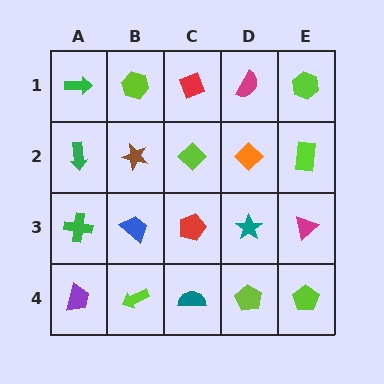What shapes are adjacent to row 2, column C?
A red diamond (row 1, column C), a red pentagon (row 3, column C), a brown star (row 2, column B), an orange diamond (row 2, column D).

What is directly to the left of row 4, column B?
A purple trapezoid.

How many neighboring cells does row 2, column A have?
3.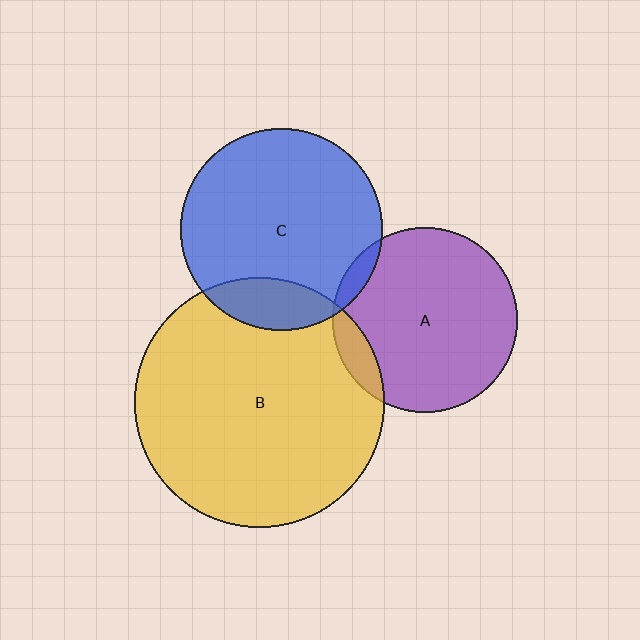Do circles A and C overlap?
Yes.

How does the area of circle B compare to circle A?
Approximately 1.8 times.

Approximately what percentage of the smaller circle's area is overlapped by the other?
Approximately 5%.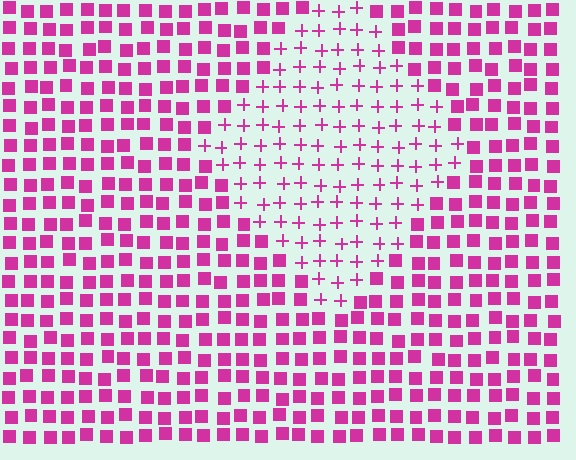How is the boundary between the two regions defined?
The boundary is defined by a change in element shape: plus signs inside vs. squares outside. All elements share the same color and spacing.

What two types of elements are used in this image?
The image uses plus signs inside the diamond region and squares outside it.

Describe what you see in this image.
The image is filled with small magenta elements arranged in a uniform grid. A diamond-shaped region contains plus signs, while the surrounding area contains squares. The boundary is defined purely by the change in element shape.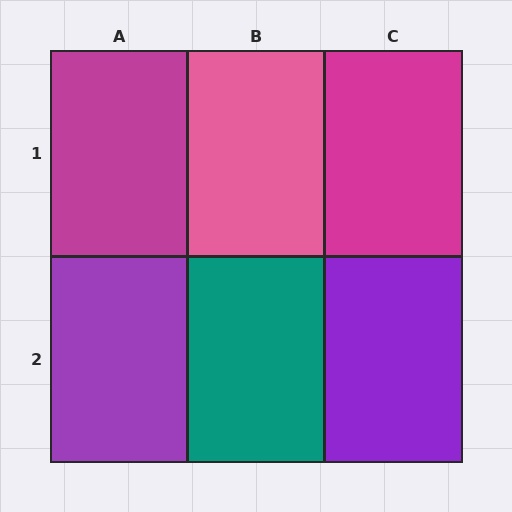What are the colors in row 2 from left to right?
Purple, teal, purple.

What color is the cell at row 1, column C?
Magenta.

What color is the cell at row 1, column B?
Pink.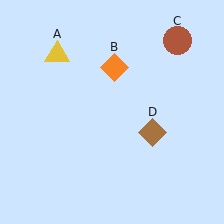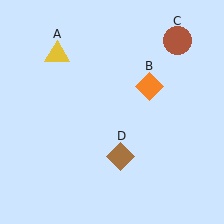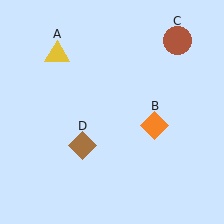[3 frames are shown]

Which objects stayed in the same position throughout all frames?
Yellow triangle (object A) and brown circle (object C) remained stationary.